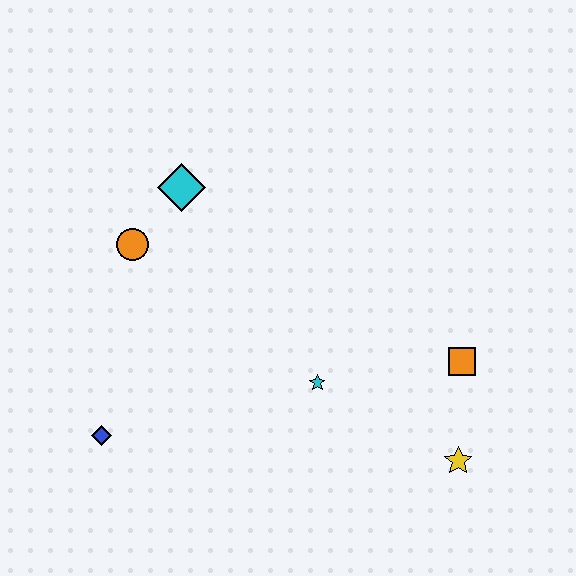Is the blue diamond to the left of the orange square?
Yes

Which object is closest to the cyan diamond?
The orange circle is closest to the cyan diamond.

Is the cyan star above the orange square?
No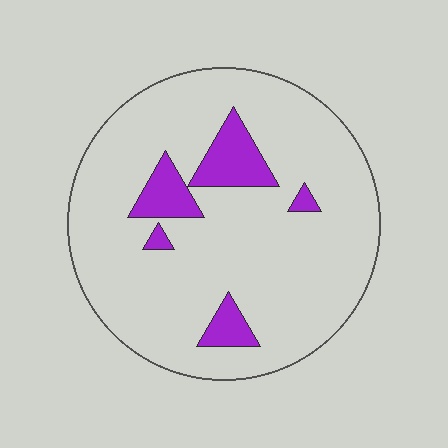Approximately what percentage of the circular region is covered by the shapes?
Approximately 10%.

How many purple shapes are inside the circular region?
5.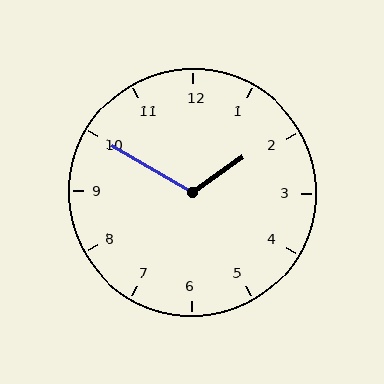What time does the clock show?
1:50.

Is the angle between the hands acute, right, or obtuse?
It is obtuse.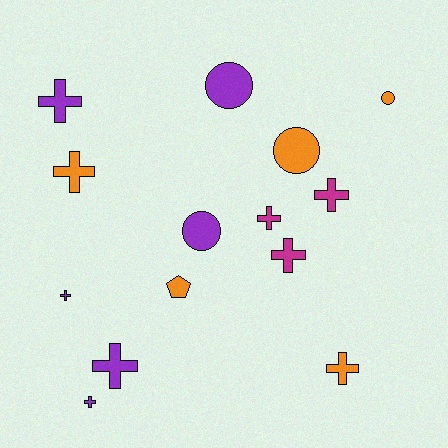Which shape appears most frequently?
Cross, with 9 objects.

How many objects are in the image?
There are 14 objects.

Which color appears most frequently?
Purple, with 6 objects.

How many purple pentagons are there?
There are no purple pentagons.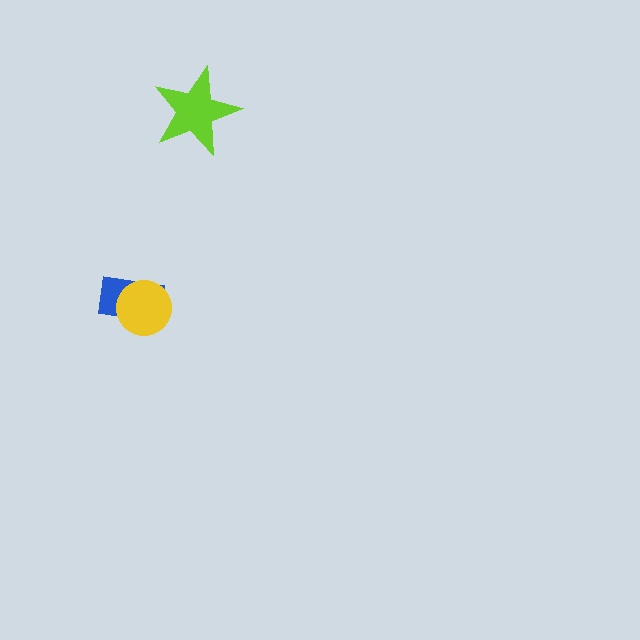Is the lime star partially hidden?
No, no other shape covers it.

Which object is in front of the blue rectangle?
The yellow circle is in front of the blue rectangle.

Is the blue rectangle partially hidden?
Yes, it is partially covered by another shape.